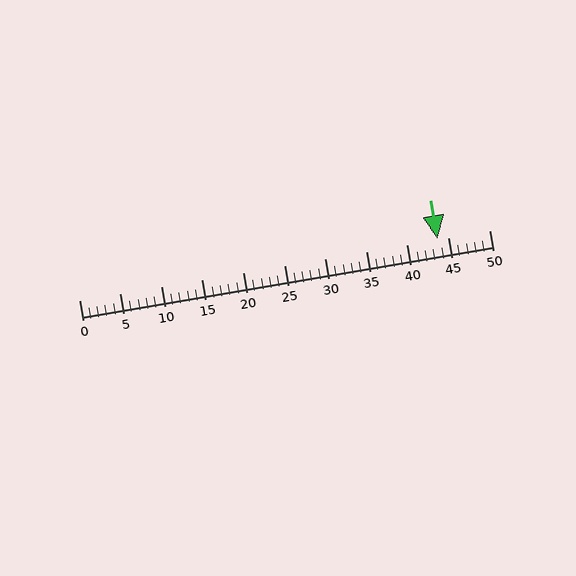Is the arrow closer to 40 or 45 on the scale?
The arrow is closer to 45.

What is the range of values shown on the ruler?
The ruler shows values from 0 to 50.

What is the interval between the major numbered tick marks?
The major tick marks are spaced 5 units apart.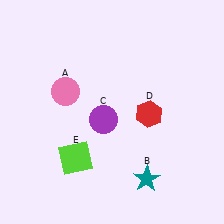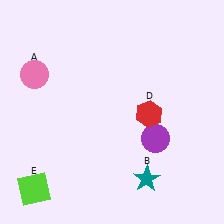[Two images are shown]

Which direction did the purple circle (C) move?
The purple circle (C) moved right.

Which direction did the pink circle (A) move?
The pink circle (A) moved left.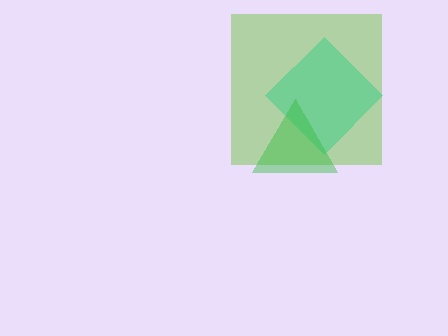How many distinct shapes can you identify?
There are 3 distinct shapes: a cyan diamond, a lime square, a green triangle.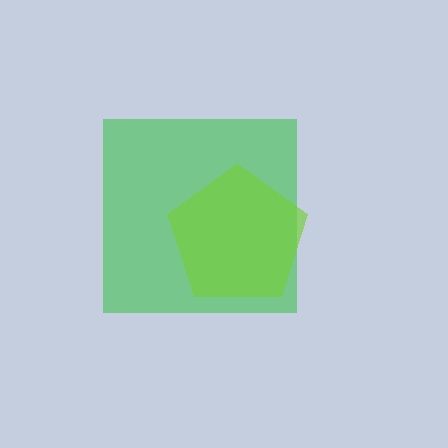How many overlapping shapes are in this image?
There are 2 overlapping shapes in the image.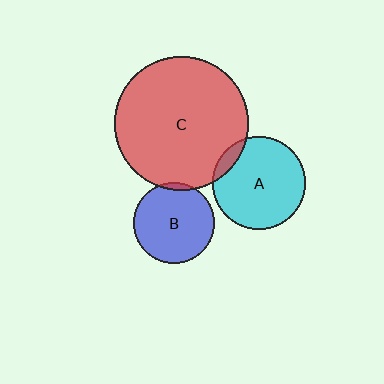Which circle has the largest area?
Circle C (red).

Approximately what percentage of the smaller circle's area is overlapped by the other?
Approximately 5%.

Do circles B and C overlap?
Yes.